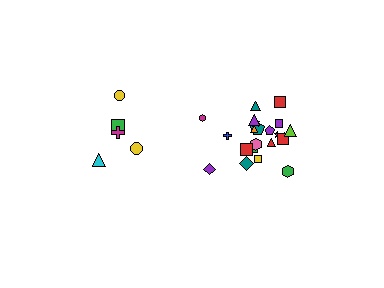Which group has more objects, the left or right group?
The right group.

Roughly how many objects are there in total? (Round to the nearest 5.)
Roughly 25 objects in total.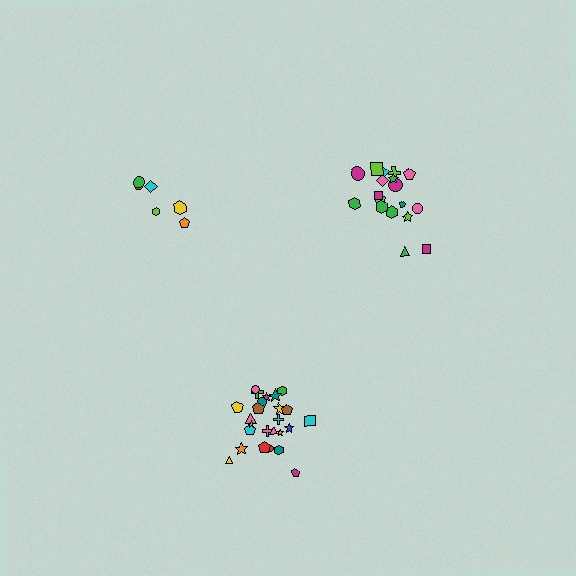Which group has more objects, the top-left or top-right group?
The top-right group.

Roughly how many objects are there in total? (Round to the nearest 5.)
Roughly 50 objects in total.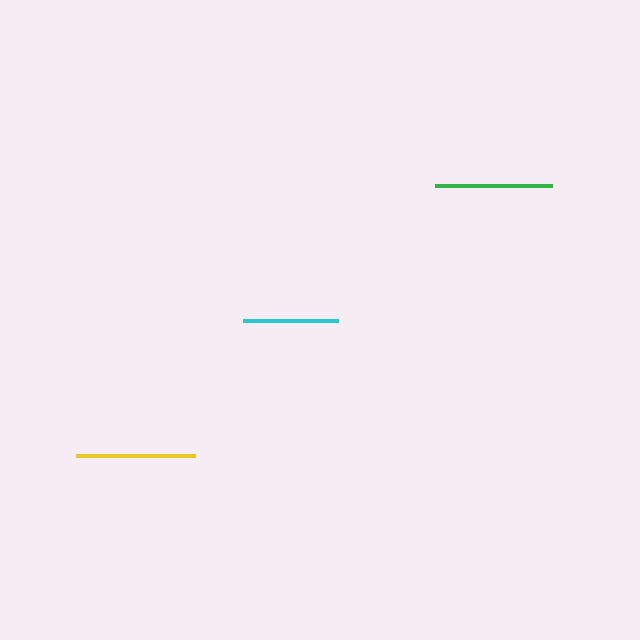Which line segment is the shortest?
The cyan line is the shortest at approximately 95 pixels.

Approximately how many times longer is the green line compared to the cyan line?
The green line is approximately 1.2 times the length of the cyan line.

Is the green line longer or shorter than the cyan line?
The green line is longer than the cyan line.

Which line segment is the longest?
The yellow line is the longest at approximately 119 pixels.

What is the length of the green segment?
The green segment is approximately 117 pixels long.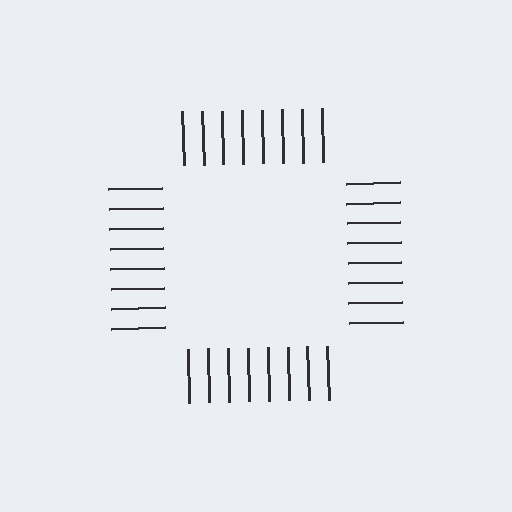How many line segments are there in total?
32 — 8 along each of the 4 edges.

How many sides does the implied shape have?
4 sides — the line-ends trace a square.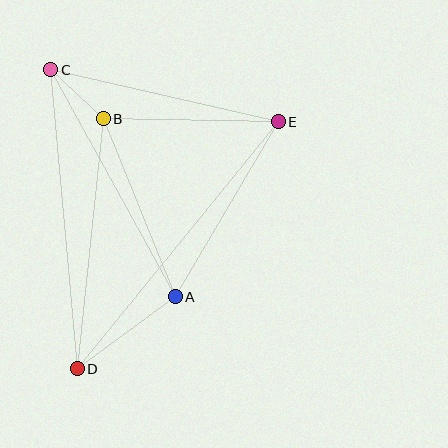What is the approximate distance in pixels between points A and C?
The distance between A and C is approximately 259 pixels.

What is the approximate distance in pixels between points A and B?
The distance between A and B is approximately 192 pixels.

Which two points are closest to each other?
Points B and C are closest to each other.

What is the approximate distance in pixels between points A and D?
The distance between A and D is approximately 121 pixels.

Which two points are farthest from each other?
Points D and E are farthest from each other.